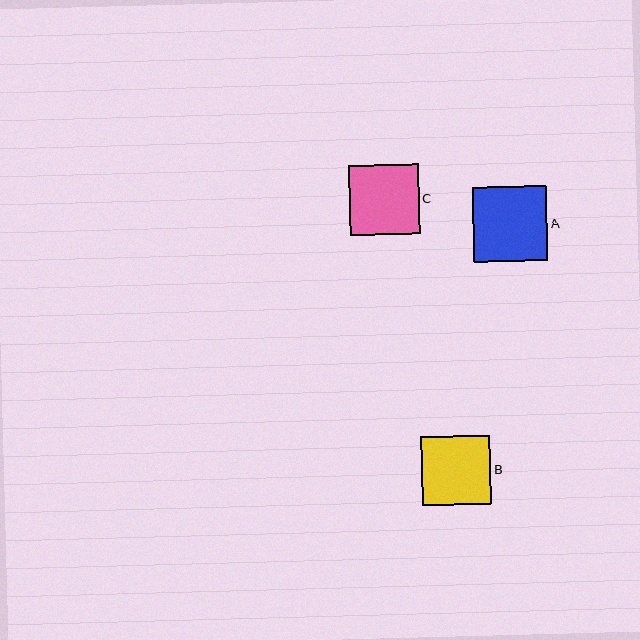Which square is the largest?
Square A is the largest with a size of approximately 75 pixels.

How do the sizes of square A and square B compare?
Square A and square B are approximately the same size.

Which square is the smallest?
Square B is the smallest with a size of approximately 69 pixels.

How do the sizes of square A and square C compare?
Square A and square C are approximately the same size.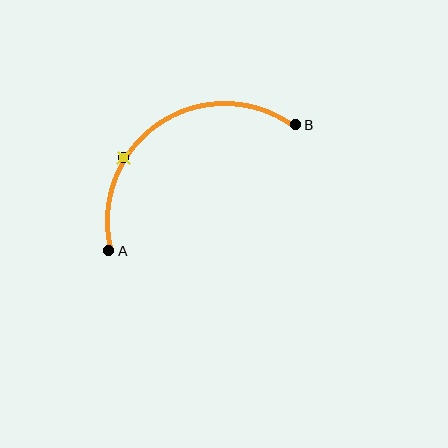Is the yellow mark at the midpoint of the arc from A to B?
No. The yellow mark lies on the arc but is closer to endpoint A. The arc midpoint would be at the point on the curve equidistant along the arc from both A and B.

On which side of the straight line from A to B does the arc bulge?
The arc bulges above and to the left of the straight line connecting A and B.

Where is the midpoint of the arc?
The arc midpoint is the point on the curve farthest from the straight line joining A and B. It sits above and to the left of that line.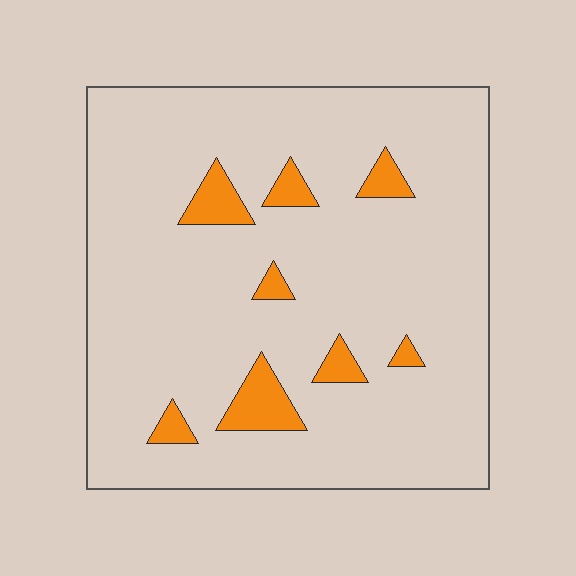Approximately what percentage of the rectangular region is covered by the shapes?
Approximately 10%.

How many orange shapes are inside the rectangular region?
8.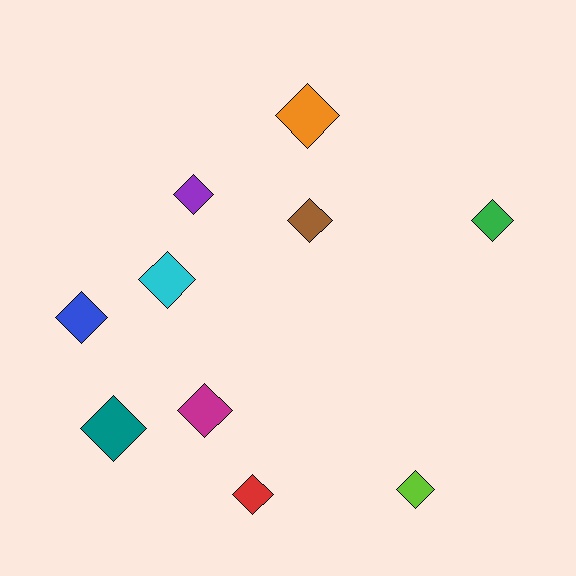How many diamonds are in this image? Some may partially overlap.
There are 10 diamonds.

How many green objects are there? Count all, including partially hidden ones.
There is 1 green object.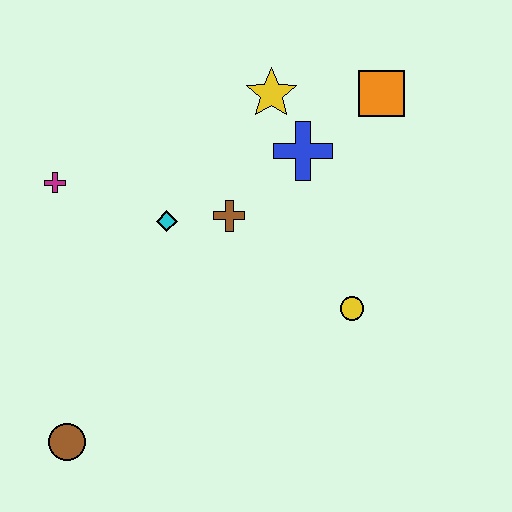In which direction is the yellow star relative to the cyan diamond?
The yellow star is above the cyan diamond.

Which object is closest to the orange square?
The blue cross is closest to the orange square.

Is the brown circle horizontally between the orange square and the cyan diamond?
No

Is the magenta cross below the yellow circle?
No